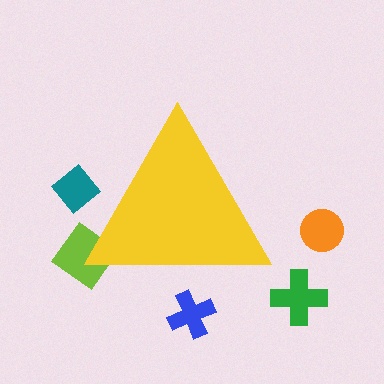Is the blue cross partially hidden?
Yes, the blue cross is partially hidden behind the yellow triangle.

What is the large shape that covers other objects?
A yellow triangle.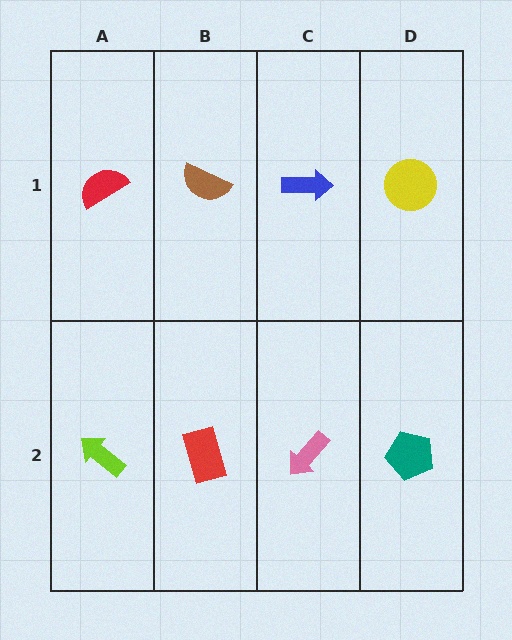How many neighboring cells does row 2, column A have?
2.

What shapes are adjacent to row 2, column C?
A blue arrow (row 1, column C), a red rectangle (row 2, column B), a teal pentagon (row 2, column D).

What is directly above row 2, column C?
A blue arrow.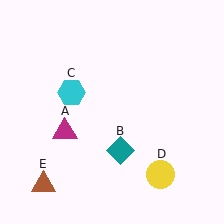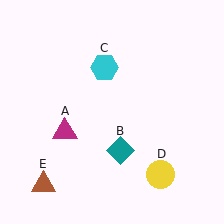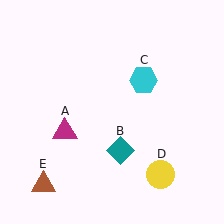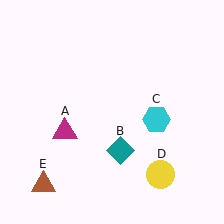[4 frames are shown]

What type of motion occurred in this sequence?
The cyan hexagon (object C) rotated clockwise around the center of the scene.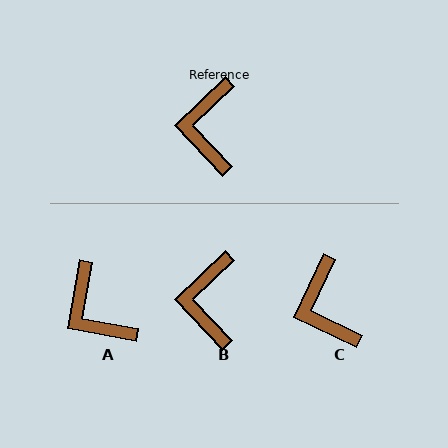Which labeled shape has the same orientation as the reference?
B.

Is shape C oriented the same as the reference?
No, it is off by about 21 degrees.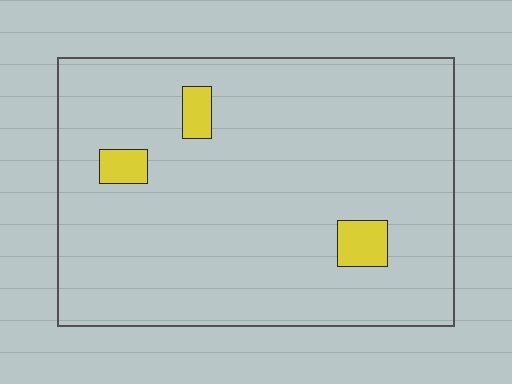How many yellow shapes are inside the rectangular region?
3.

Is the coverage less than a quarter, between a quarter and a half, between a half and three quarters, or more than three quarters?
Less than a quarter.